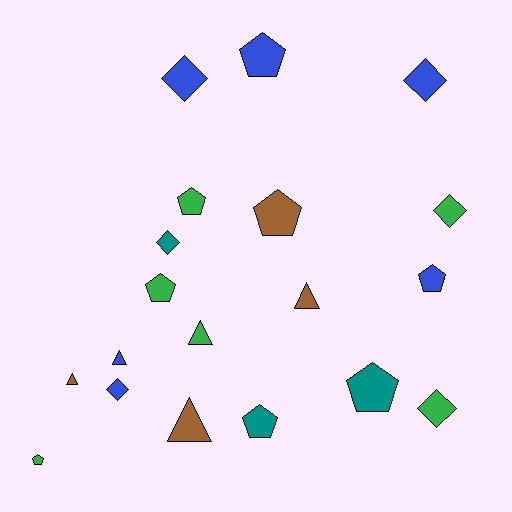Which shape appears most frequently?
Pentagon, with 8 objects.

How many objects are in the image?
There are 19 objects.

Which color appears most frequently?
Green, with 6 objects.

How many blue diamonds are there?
There are 3 blue diamonds.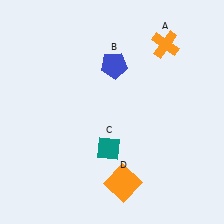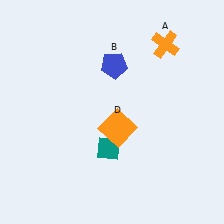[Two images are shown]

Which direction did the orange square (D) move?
The orange square (D) moved up.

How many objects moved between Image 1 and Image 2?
1 object moved between the two images.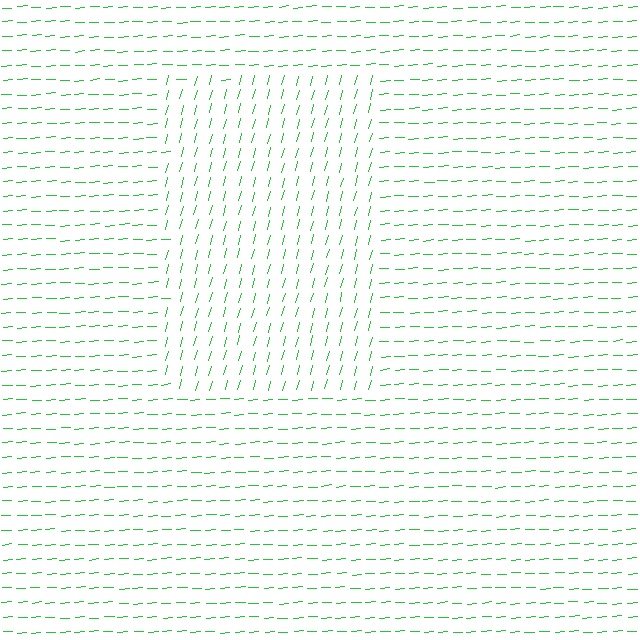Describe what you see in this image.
The image is filled with small green line segments. A rectangle region in the image has lines oriented differently from the surrounding lines, creating a visible texture boundary.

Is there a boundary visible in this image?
Yes, there is a texture boundary formed by a change in line orientation.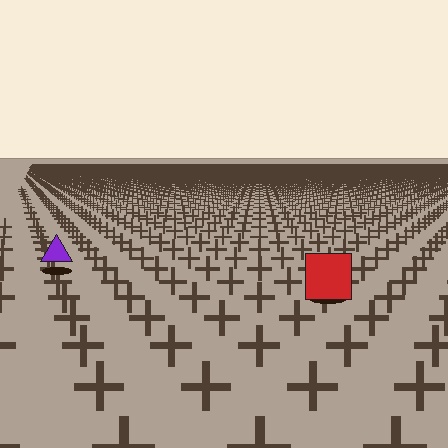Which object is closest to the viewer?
The red square is closest. The texture marks near it are larger and more spread out.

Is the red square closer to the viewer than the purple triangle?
Yes. The red square is closer — you can tell from the texture gradient: the ground texture is coarser near it.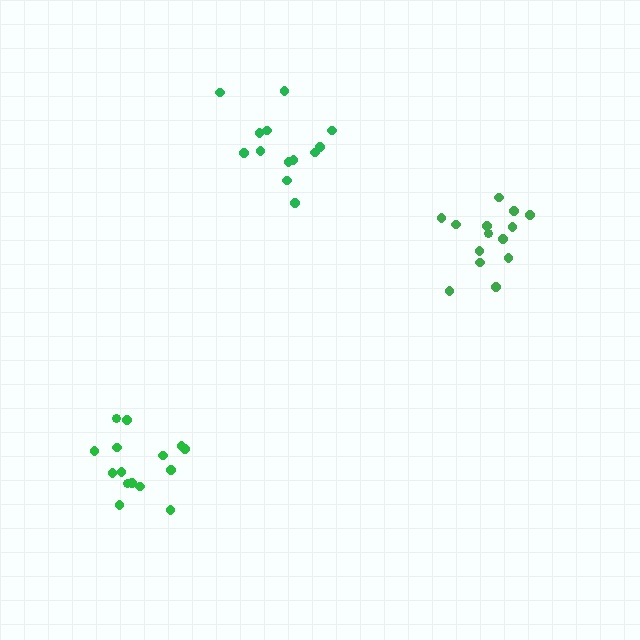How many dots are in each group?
Group 1: 15 dots, Group 2: 14 dots, Group 3: 13 dots (42 total).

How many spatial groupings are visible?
There are 3 spatial groupings.